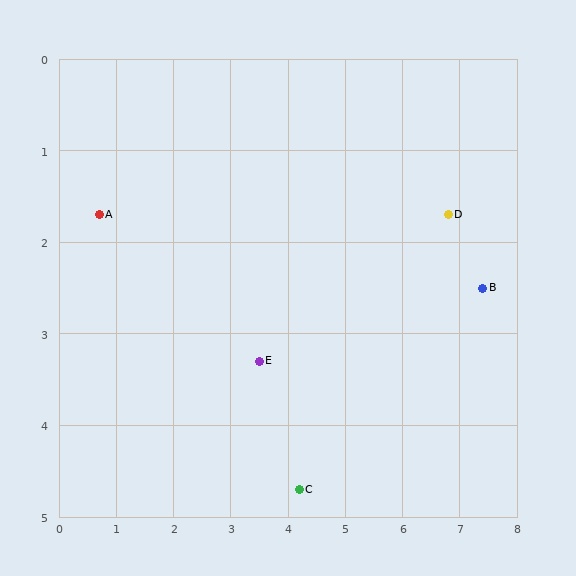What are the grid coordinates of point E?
Point E is at approximately (3.5, 3.3).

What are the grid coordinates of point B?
Point B is at approximately (7.4, 2.5).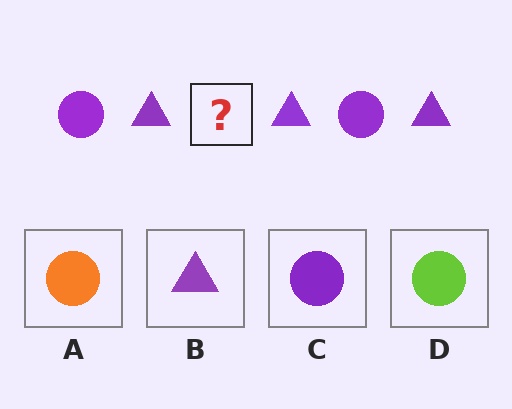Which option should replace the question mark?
Option C.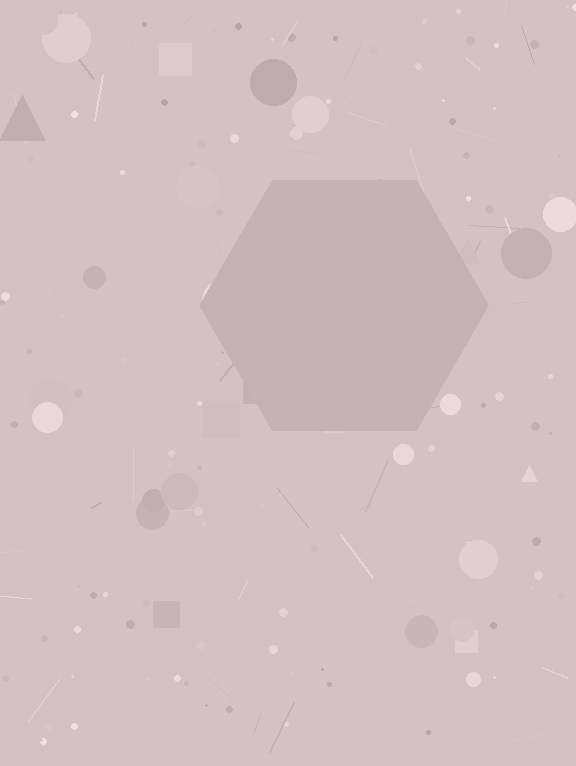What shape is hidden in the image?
A hexagon is hidden in the image.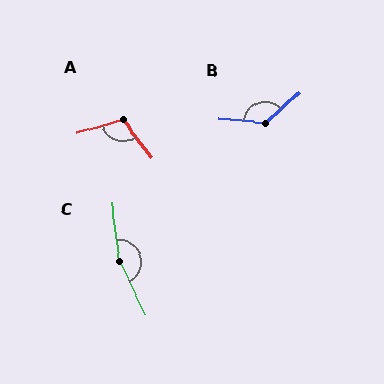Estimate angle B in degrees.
Approximately 133 degrees.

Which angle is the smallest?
A, at approximately 109 degrees.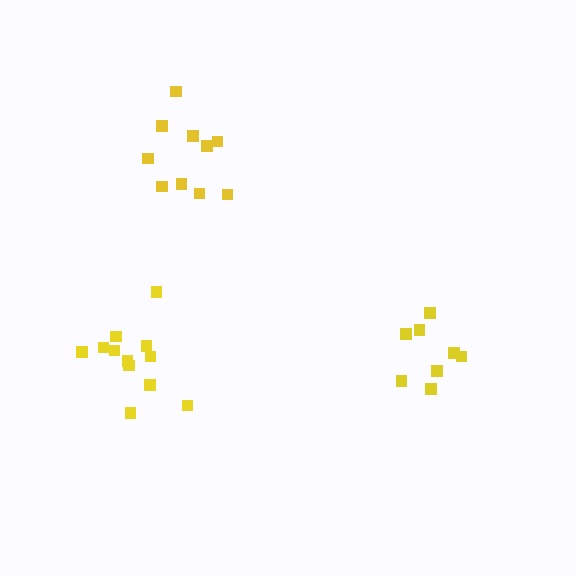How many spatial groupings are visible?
There are 3 spatial groupings.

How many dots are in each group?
Group 1: 8 dots, Group 2: 12 dots, Group 3: 10 dots (30 total).